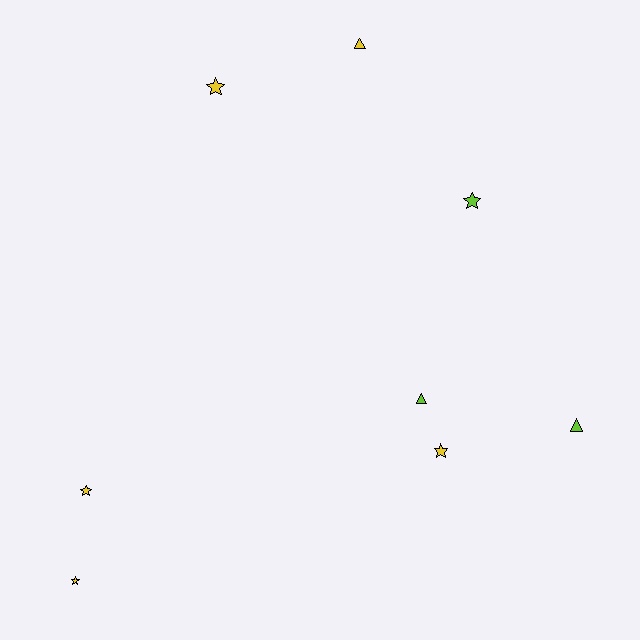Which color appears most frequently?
Yellow, with 5 objects.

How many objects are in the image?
There are 8 objects.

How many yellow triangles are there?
There is 1 yellow triangle.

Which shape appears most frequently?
Star, with 5 objects.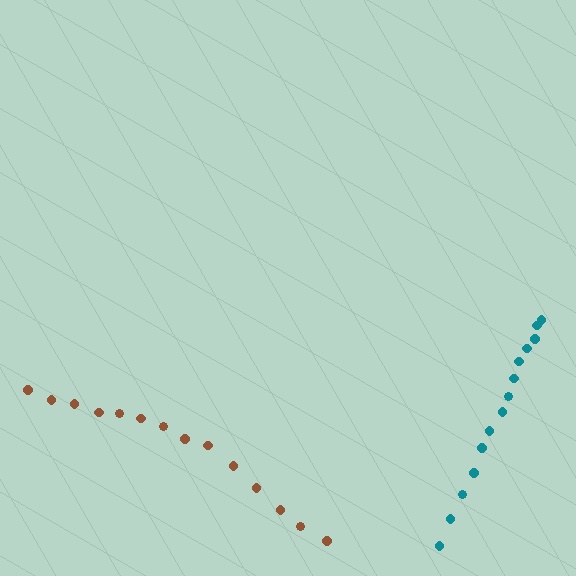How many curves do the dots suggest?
There are 2 distinct paths.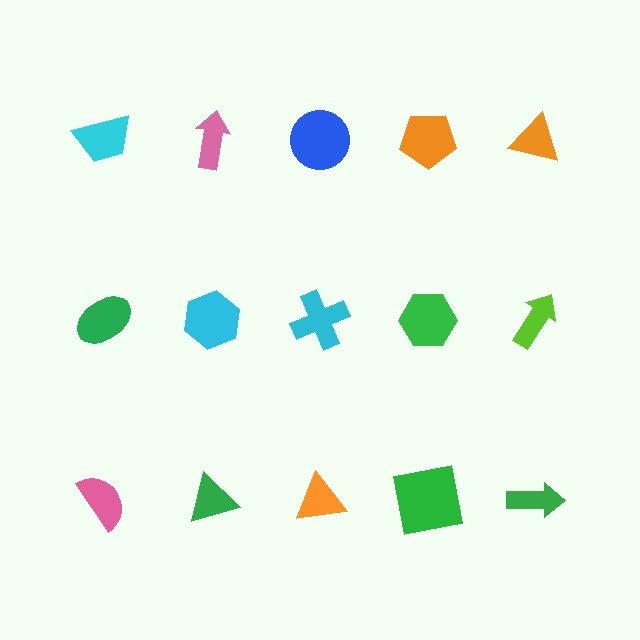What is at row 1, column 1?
A cyan trapezoid.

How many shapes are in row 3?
5 shapes.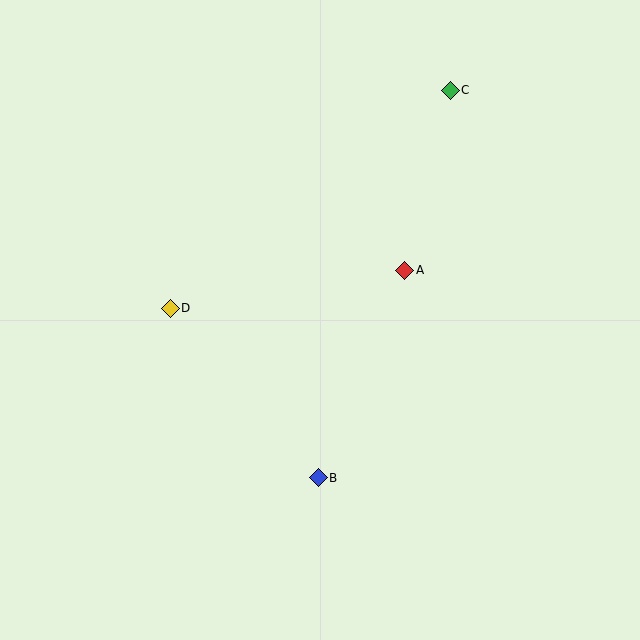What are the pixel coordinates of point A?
Point A is at (405, 270).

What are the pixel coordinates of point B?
Point B is at (318, 478).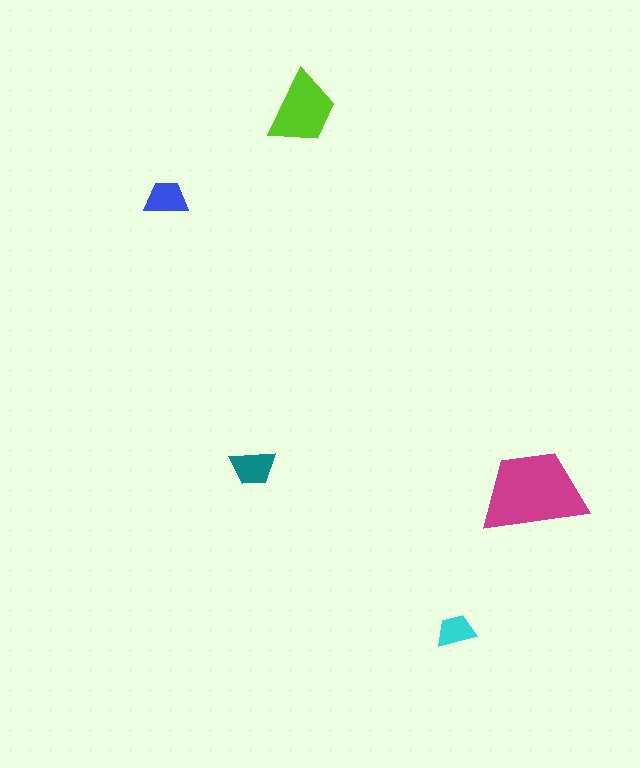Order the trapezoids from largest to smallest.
the magenta one, the lime one, the teal one, the blue one, the cyan one.